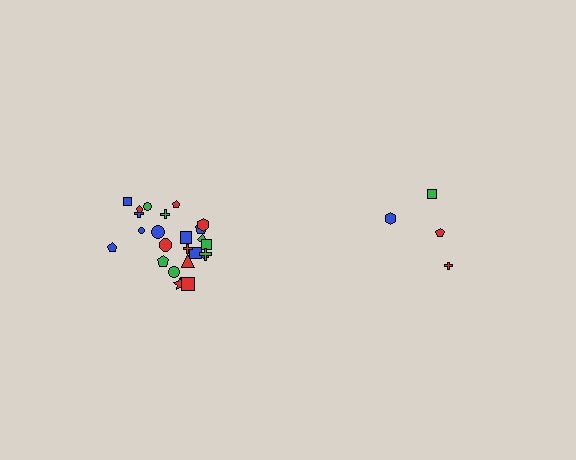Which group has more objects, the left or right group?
The left group.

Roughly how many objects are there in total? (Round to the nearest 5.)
Roughly 30 objects in total.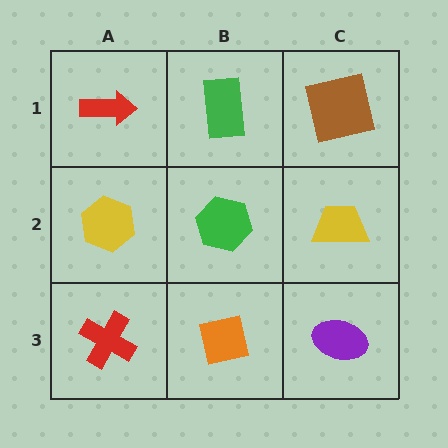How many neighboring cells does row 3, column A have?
2.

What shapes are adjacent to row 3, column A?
A yellow hexagon (row 2, column A), an orange square (row 3, column B).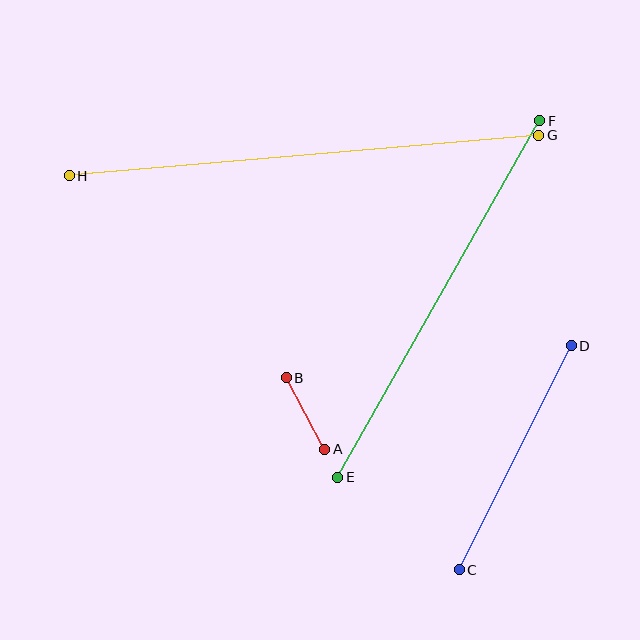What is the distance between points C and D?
The distance is approximately 251 pixels.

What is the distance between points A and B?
The distance is approximately 81 pixels.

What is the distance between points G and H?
The distance is approximately 471 pixels.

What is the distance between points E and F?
The distance is approximately 410 pixels.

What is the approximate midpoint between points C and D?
The midpoint is at approximately (515, 458) pixels.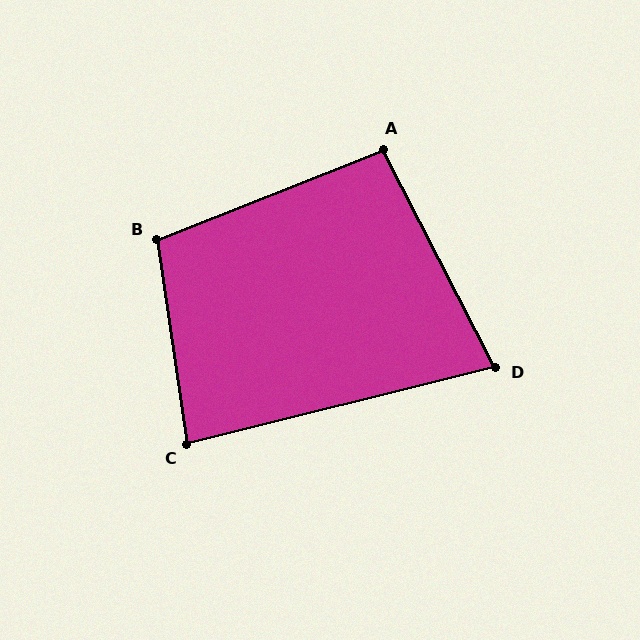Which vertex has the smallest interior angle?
D, at approximately 77 degrees.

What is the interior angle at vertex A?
Approximately 96 degrees (obtuse).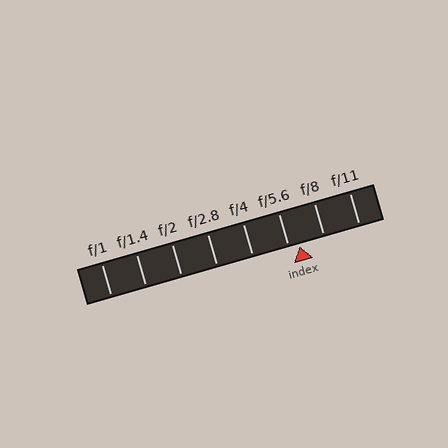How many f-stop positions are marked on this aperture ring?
There are 8 f-stop positions marked.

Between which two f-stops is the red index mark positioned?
The index mark is between f/5.6 and f/8.